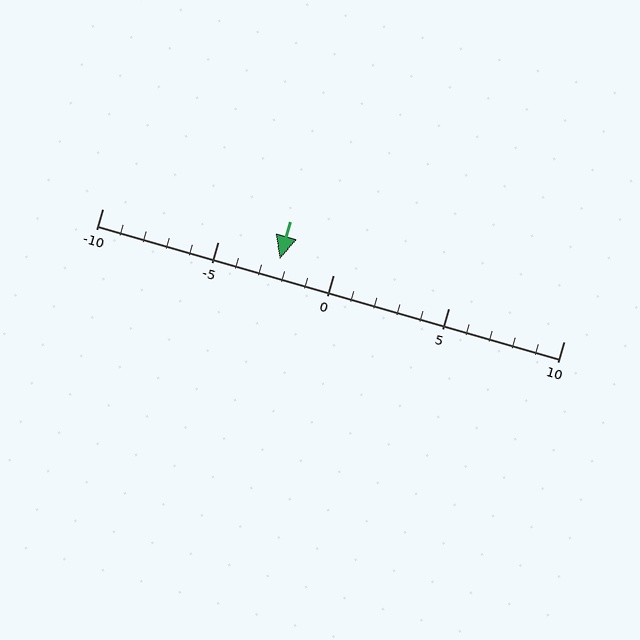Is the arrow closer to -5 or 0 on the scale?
The arrow is closer to 0.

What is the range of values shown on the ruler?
The ruler shows values from -10 to 10.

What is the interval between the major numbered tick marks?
The major tick marks are spaced 5 units apart.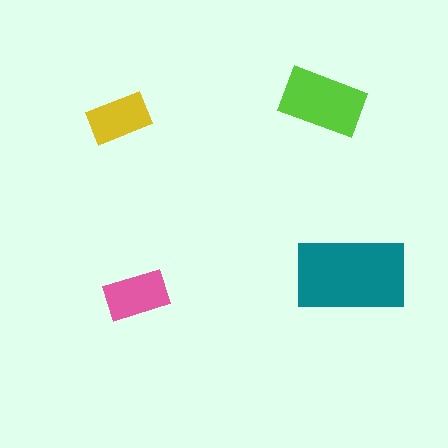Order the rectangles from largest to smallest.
the teal one, the lime one, the pink one, the yellow one.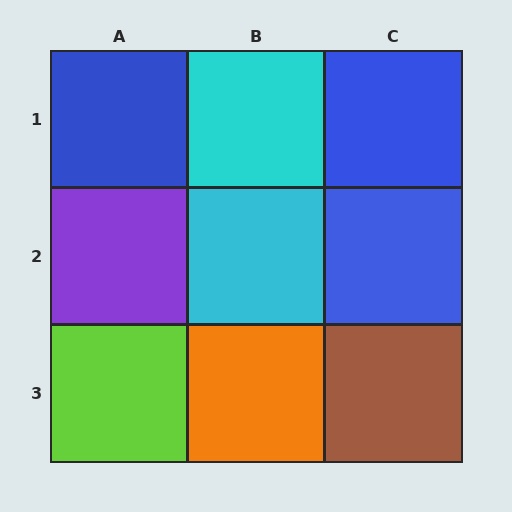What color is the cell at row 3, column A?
Lime.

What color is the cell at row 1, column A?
Blue.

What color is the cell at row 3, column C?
Brown.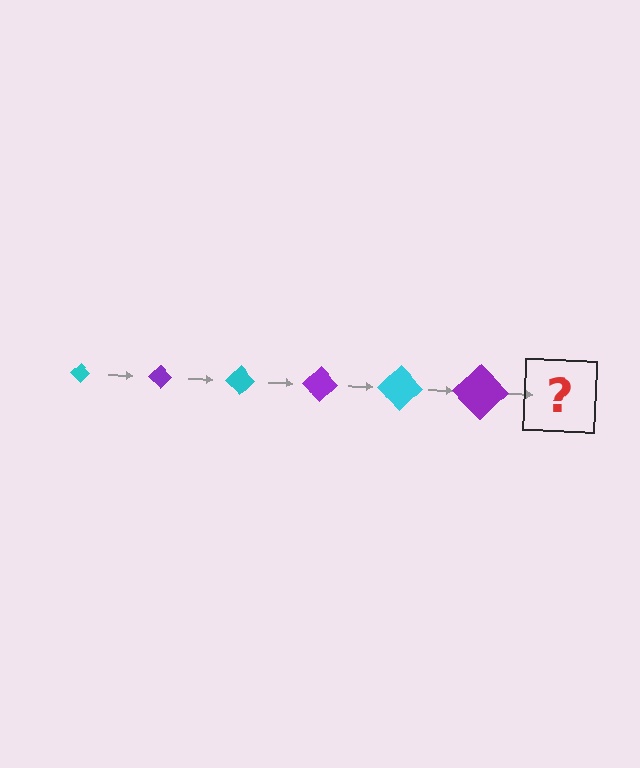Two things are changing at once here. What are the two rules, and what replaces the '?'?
The two rules are that the diamond grows larger each step and the color cycles through cyan and purple. The '?' should be a cyan diamond, larger than the previous one.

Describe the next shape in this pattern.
It should be a cyan diamond, larger than the previous one.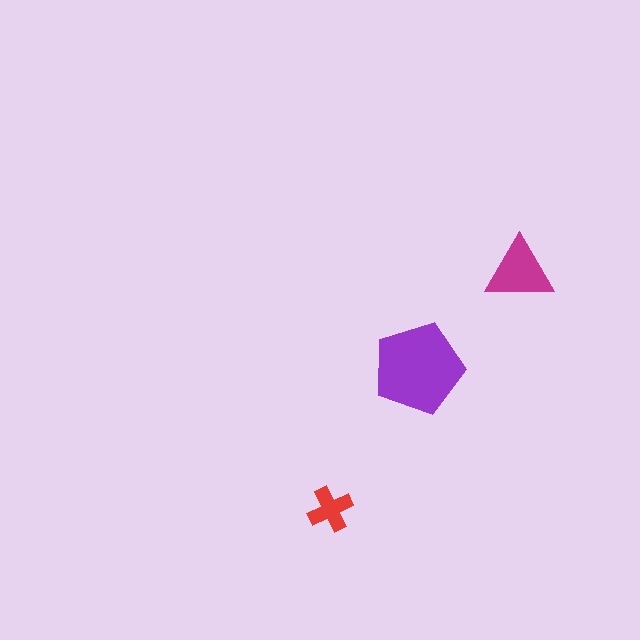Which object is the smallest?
The red cross.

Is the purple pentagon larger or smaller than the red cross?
Larger.